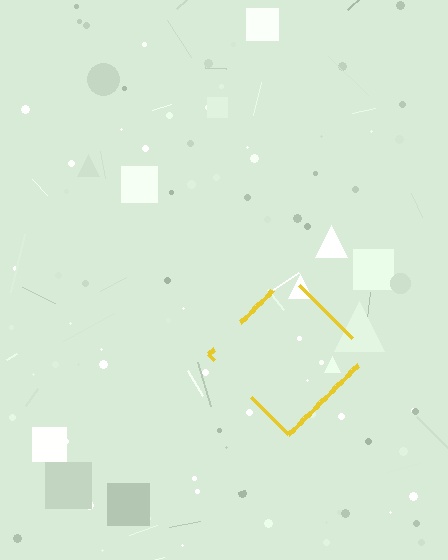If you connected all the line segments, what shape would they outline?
They would outline a diamond.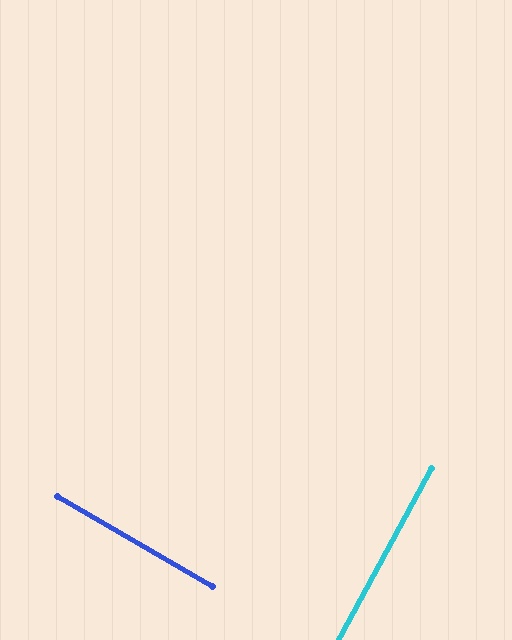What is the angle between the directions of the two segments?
Approximately 88 degrees.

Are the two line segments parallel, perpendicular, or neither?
Perpendicular — they meet at approximately 88°.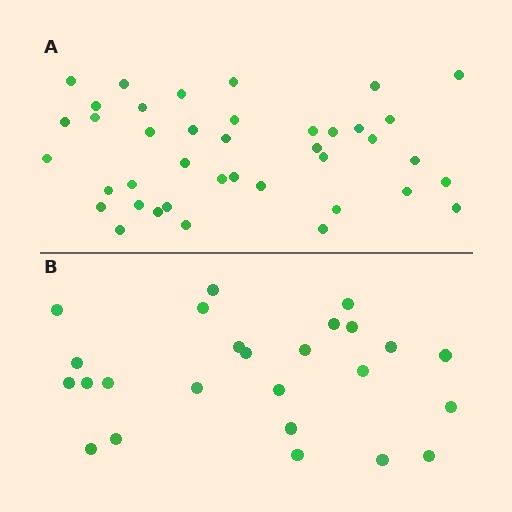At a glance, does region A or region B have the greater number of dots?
Region A (the top region) has more dots.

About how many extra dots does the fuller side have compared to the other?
Region A has approximately 15 more dots than region B.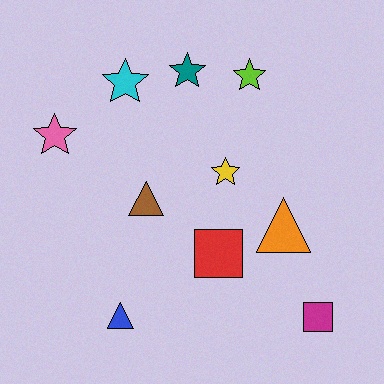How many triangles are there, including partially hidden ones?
There are 3 triangles.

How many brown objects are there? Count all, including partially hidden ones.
There is 1 brown object.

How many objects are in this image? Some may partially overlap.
There are 10 objects.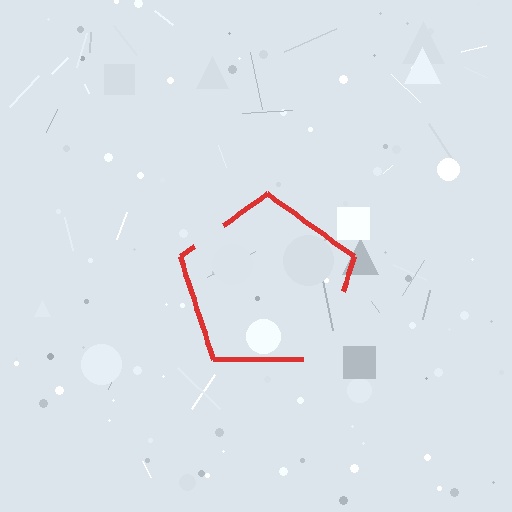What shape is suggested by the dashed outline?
The dashed outline suggests a pentagon.